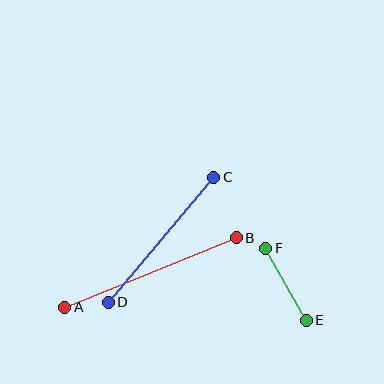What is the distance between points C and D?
The distance is approximately 164 pixels.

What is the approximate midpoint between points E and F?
The midpoint is at approximately (286, 284) pixels.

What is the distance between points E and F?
The distance is approximately 83 pixels.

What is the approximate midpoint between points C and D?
The midpoint is at approximately (161, 240) pixels.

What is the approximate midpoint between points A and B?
The midpoint is at approximately (150, 273) pixels.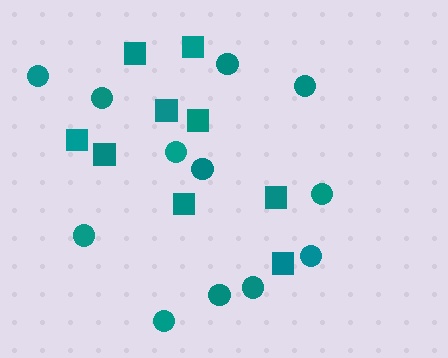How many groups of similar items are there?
There are 2 groups: one group of circles (12) and one group of squares (9).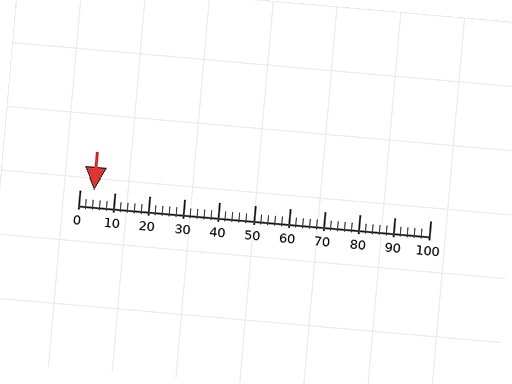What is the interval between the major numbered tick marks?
The major tick marks are spaced 10 units apart.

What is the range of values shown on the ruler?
The ruler shows values from 0 to 100.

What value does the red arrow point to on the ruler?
The red arrow points to approximately 4.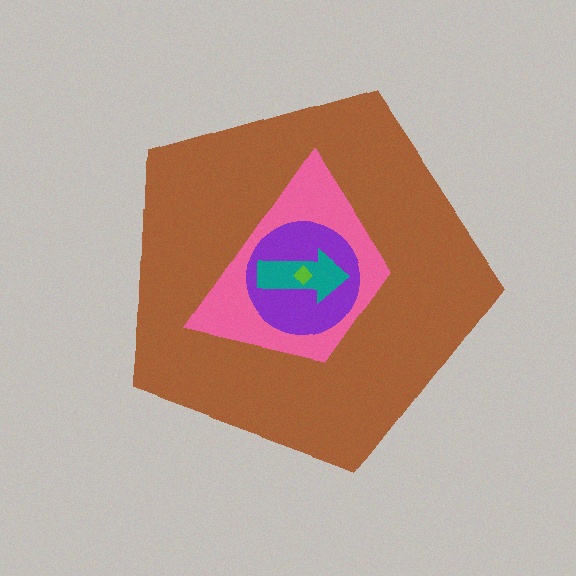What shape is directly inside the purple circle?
The teal arrow.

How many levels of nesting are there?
5.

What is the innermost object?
The lime diamond.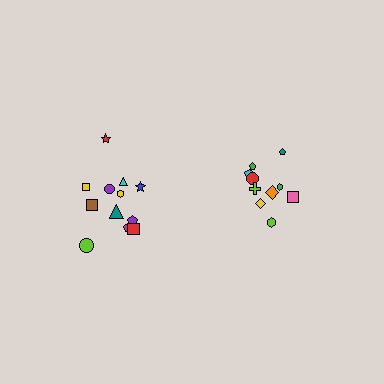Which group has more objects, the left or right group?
The left group.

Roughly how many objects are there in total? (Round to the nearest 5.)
Roughly 20 objects in total.